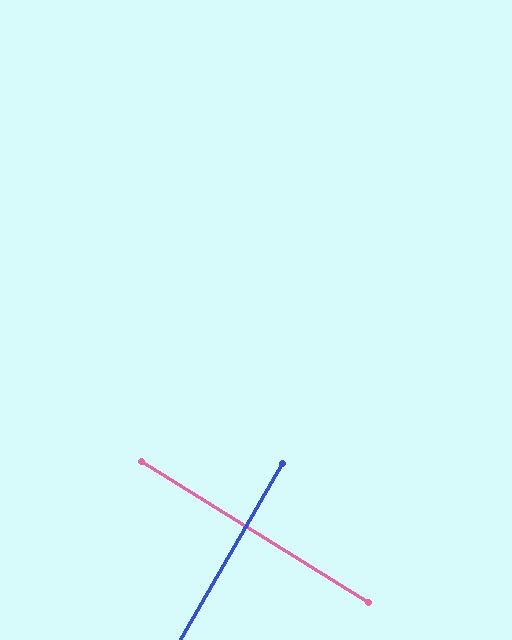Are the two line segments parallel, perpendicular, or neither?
Perpendicular — they meet at approximately 88°.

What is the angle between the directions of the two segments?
Approximately 88 degrees.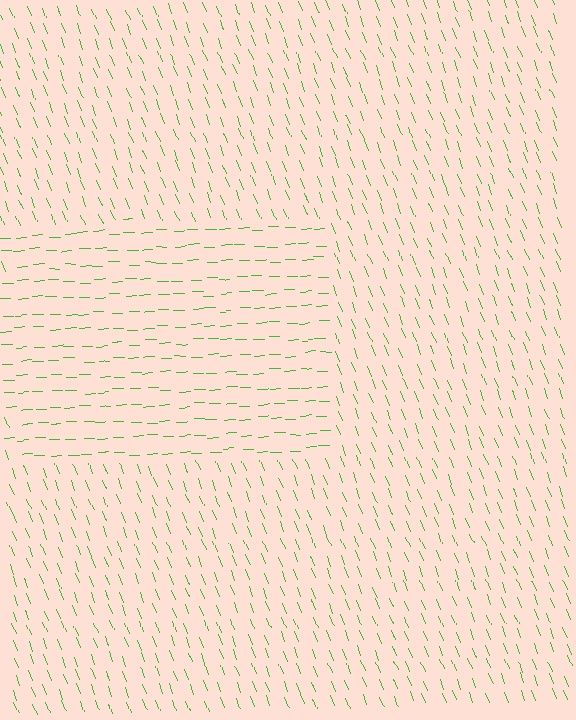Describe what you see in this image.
The image is filled with small green line segments. A rectangle region in the image has lines oriented differently from the surrounding lines, creating a visible texture boundary.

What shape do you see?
I see a rectangle.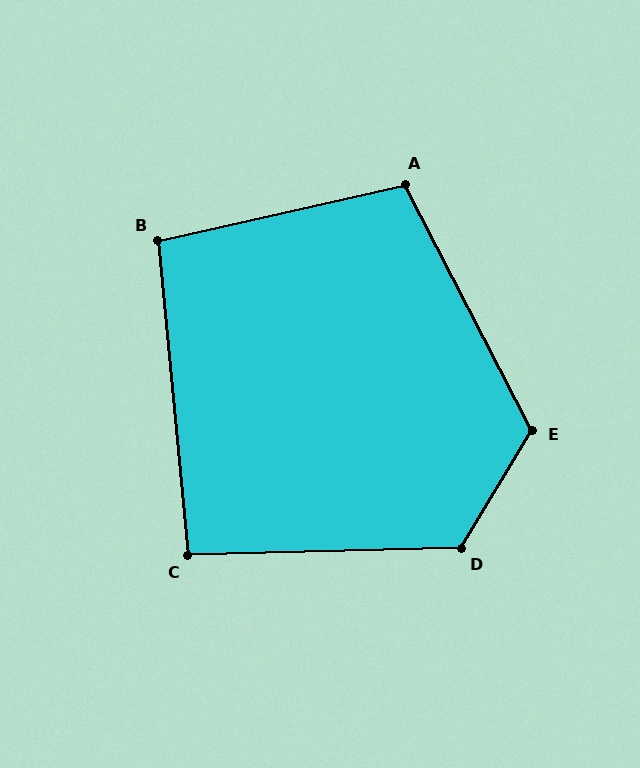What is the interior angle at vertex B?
Approximately 97 degrees (obtuse).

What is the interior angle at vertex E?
Approximately 122 degrees (obtuse).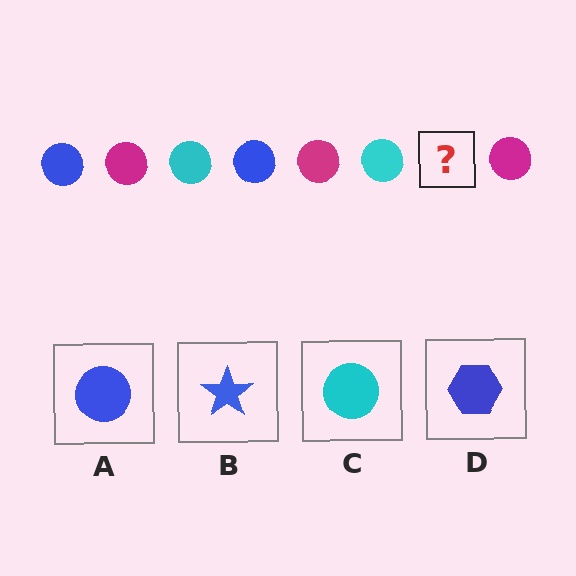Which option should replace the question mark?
Option A.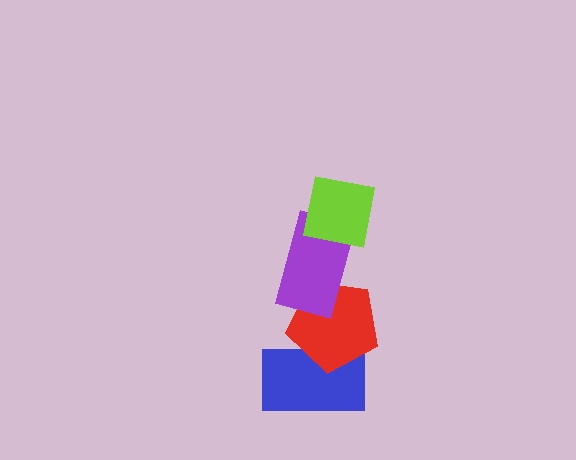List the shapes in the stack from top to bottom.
From top to bottom: the lime square, the purple rectangle, the red pentagon, the blue rectangle.